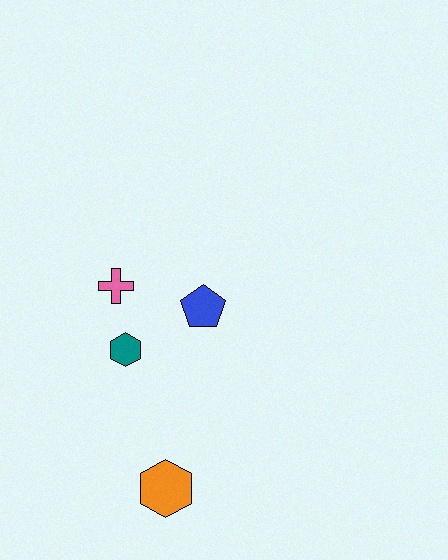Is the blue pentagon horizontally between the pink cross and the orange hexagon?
No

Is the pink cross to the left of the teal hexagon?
Yes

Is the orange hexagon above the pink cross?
No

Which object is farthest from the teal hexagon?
The orange hexagon is farthest from the teal hexagon.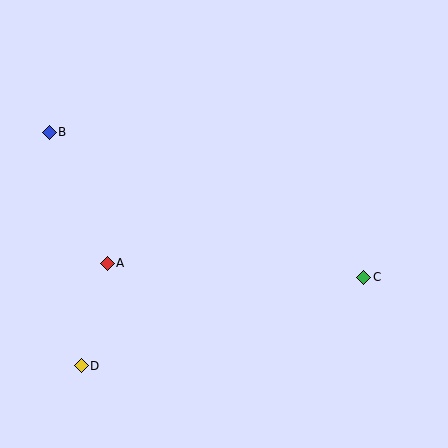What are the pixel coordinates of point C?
Point C is at (364, 277).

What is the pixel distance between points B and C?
The distance between B and C is 346 pixels.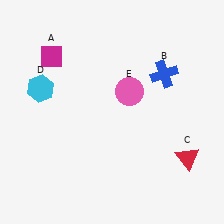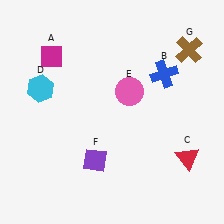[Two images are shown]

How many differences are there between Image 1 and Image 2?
There are 2 differences between the two images.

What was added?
A purple diamond (F), a brown cross (G) were added in Image 2.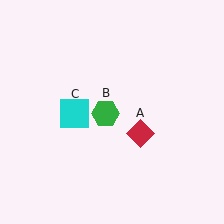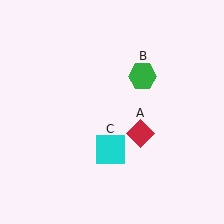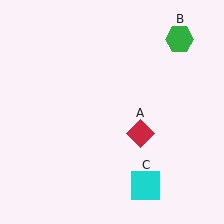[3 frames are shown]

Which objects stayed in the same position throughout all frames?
Red diamond (object A) remained stationary.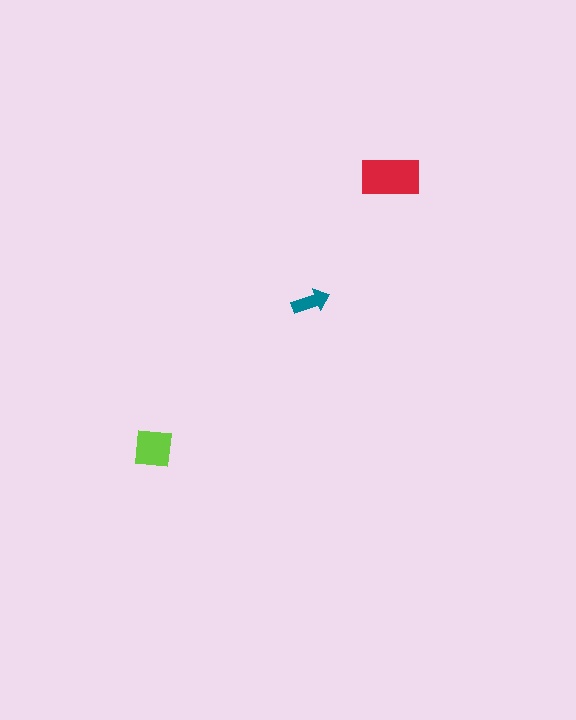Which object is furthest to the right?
The red rectangle is rightmost.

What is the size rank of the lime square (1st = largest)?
2nd.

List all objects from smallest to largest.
The teal arrow, the lime square, the red rectangle.